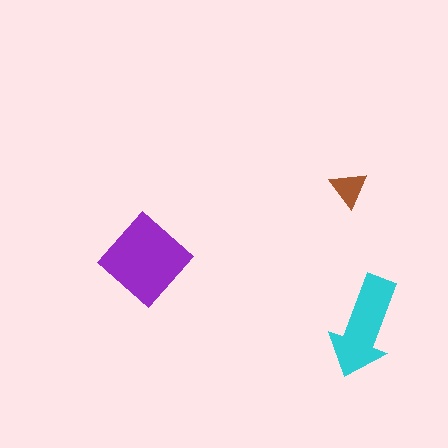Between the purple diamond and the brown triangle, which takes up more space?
The purple diamond.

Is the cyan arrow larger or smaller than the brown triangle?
Larger.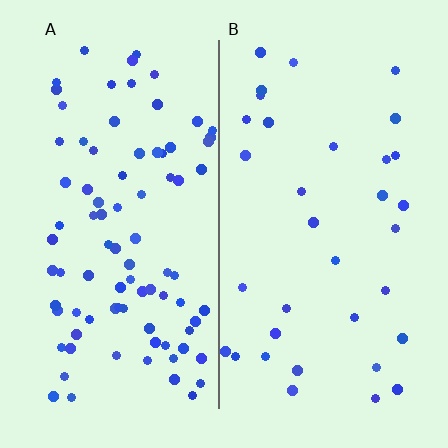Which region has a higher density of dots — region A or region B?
A (the left).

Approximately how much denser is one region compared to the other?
Approximately 2.6× — region A over region B.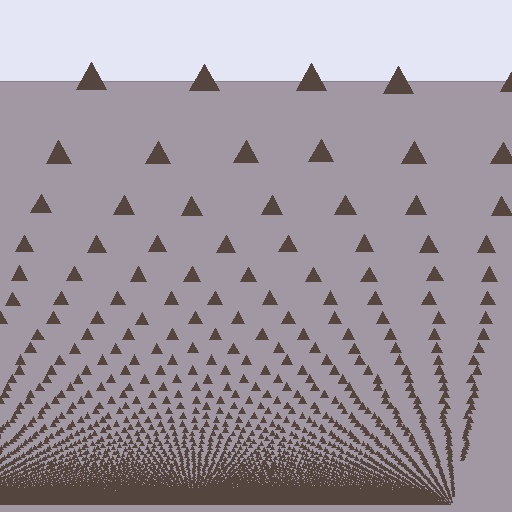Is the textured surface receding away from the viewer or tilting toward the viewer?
The surface appears to tilt toward the viewer. Texture elements get larger and sparser toward the top.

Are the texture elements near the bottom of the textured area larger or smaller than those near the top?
Smaller. The gradient is inverted — elements near the bottom are smaller and denser.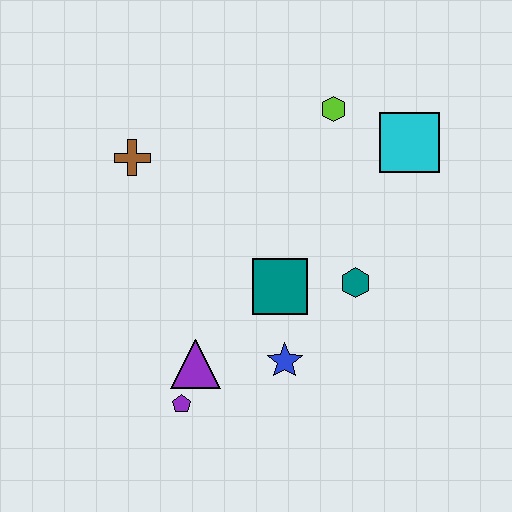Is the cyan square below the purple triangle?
No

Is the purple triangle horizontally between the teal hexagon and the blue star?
No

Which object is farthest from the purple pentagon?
The cyan square is farthest from the purple pentagon.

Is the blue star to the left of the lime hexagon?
Yes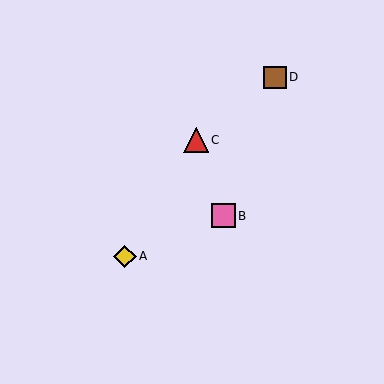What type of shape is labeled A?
Shape A is a yellow diamond.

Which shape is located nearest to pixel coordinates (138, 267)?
The yellow diamond (labeled A) at (125, 256) is nearest to that location.